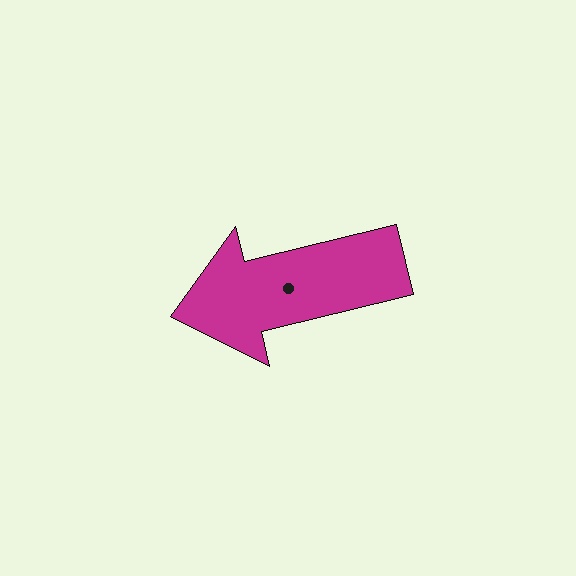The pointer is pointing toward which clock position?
Roughly 9 o'clock.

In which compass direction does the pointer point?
West.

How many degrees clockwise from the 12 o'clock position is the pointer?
Approximately 256 degrees.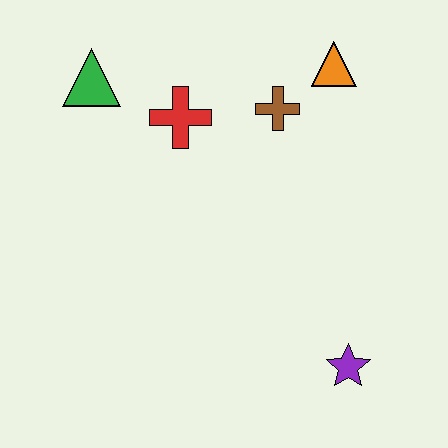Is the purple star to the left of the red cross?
No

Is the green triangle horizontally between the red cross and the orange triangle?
No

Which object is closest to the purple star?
The brown cross is closest to the purple star.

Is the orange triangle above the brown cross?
Yes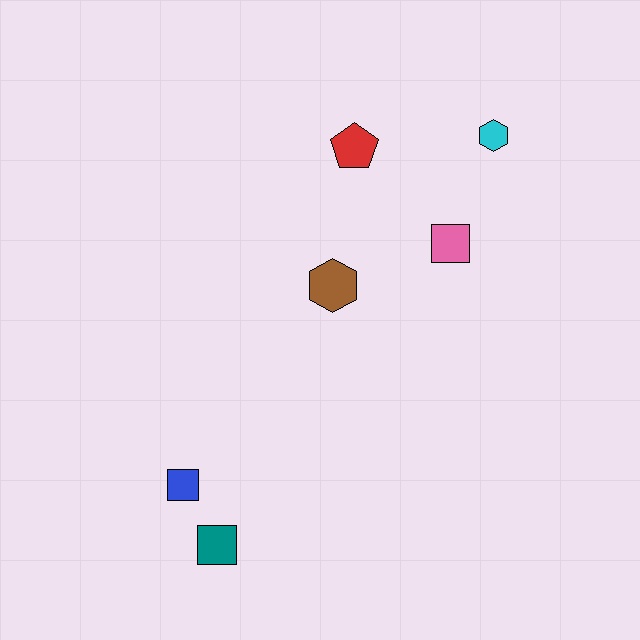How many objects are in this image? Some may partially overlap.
There are 6 objects.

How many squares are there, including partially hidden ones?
There are 3 squares.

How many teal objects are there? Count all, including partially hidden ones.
There is 1 teal object.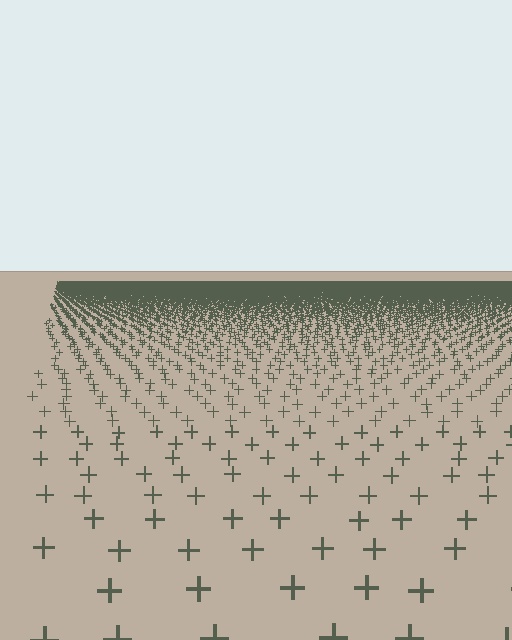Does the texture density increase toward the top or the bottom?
Density increases toward the top.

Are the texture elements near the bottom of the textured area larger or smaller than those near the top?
Larger. Near the bottom, elements are closer to the viewer and appear at a bigger on-screen size.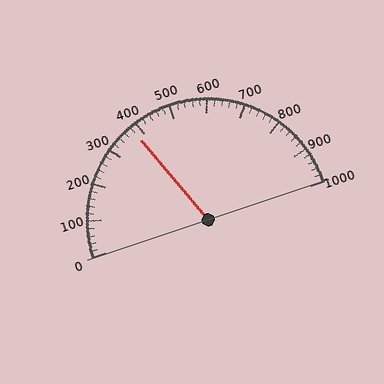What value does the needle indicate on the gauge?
The needle indicates approximately 380.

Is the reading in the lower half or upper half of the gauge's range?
The reading is in the lower half of the range (0 to 1000).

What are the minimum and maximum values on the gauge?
The gauge ranges from 0 to 1000.